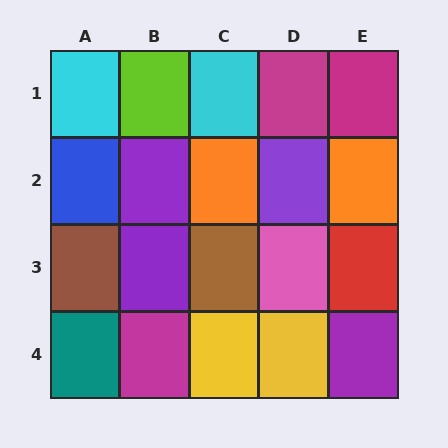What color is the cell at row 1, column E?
Magenta.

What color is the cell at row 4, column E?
Purple.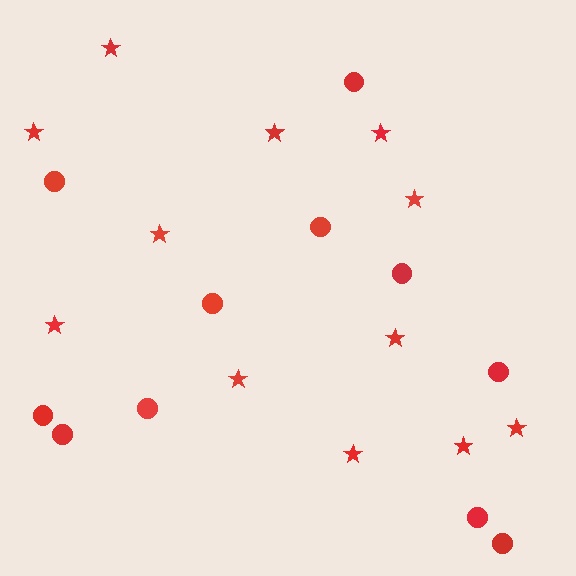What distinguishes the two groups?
There are 2 groups: one group of stars (12) and one group of circles (11).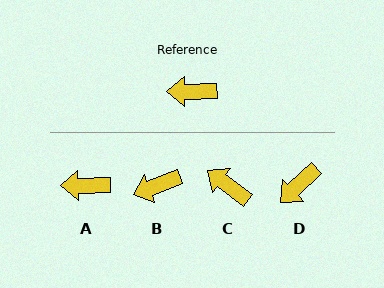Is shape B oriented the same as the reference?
No, it is off by about 20 degrees.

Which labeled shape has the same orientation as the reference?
A.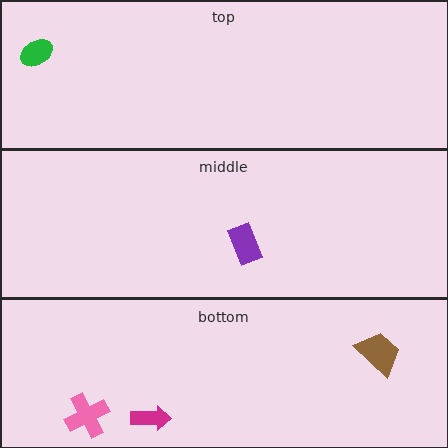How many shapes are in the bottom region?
3.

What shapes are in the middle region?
The purple rectangle.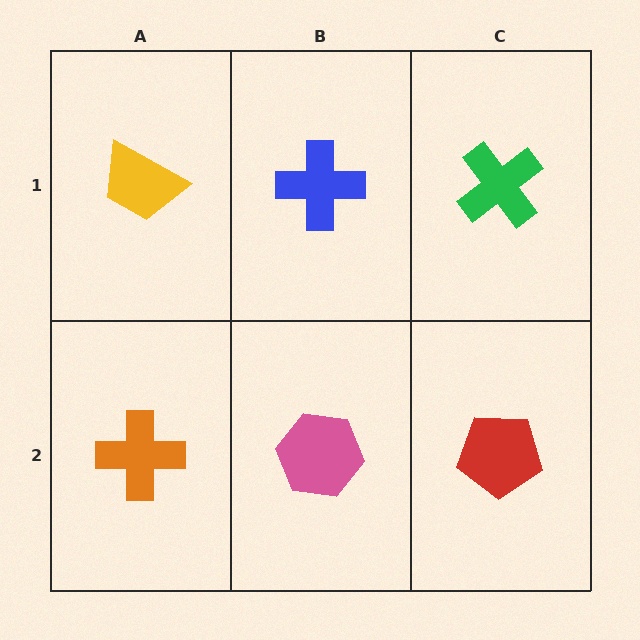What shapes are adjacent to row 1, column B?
A pink hexagon (row 2, column B), a yellow trapezoid (row 1, column A), a green cross (row 1, column C).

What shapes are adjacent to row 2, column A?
A yellow trapezoid (row 1, column A), a pink hexagon (row 2, column B).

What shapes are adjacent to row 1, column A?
An orange cross (row 2, column A), a blue cross (row 1, column B).